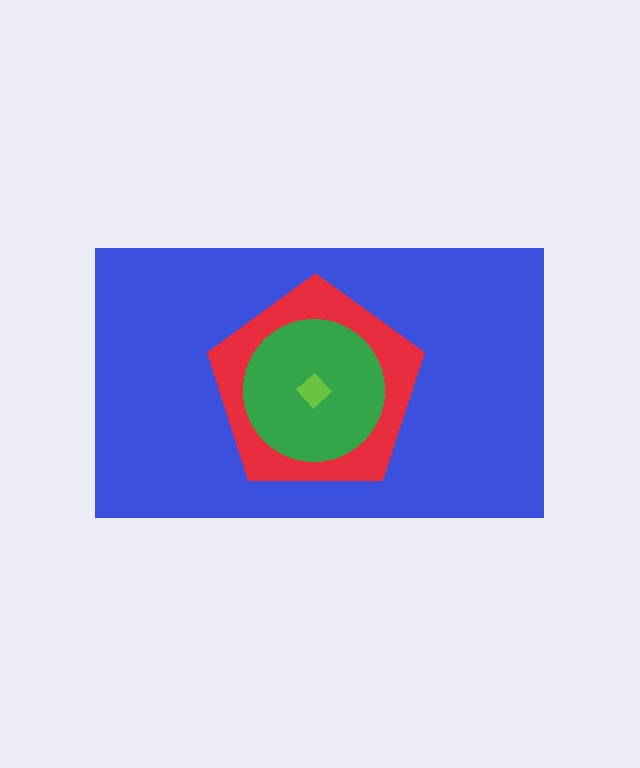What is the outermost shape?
The blue rectangle.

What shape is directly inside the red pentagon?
The green circle.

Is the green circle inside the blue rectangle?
Yes.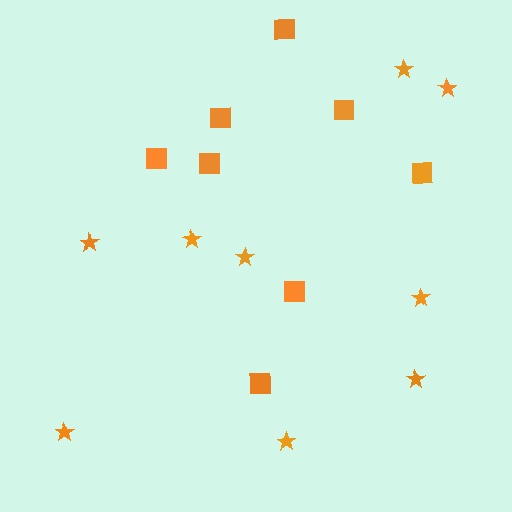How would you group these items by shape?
There are 2 groups: one group of stars (9) and one group of squares (8).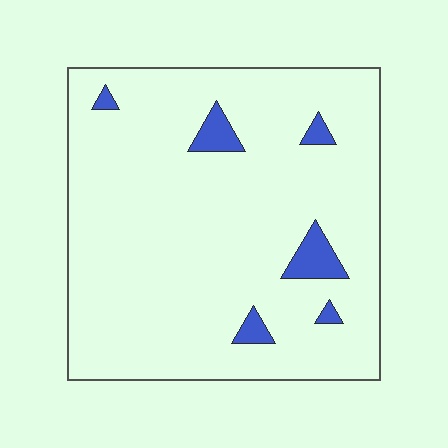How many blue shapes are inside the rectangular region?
6.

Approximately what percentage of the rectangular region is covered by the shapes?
Approximately 5%.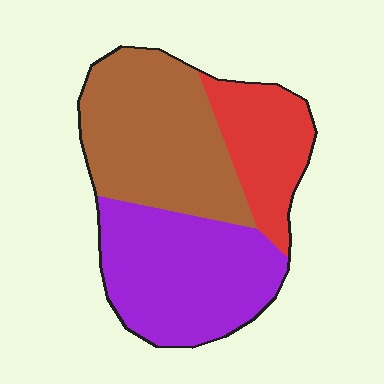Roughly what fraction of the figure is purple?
Purple takes up about two fifths (2/5) of the figure.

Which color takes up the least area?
Red, at roughly 20%.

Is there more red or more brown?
Brown.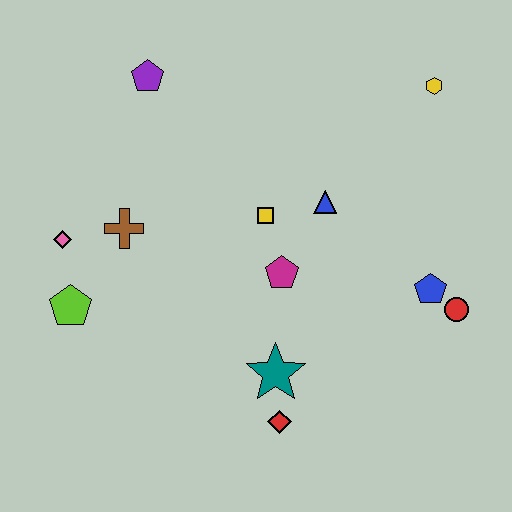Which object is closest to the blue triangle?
The yellow square is closest to the blue triangle.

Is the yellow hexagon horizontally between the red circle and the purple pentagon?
Yes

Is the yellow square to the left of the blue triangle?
Yes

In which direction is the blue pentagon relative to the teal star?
The blue pentagon is to the right of the teal star.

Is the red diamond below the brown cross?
Yes